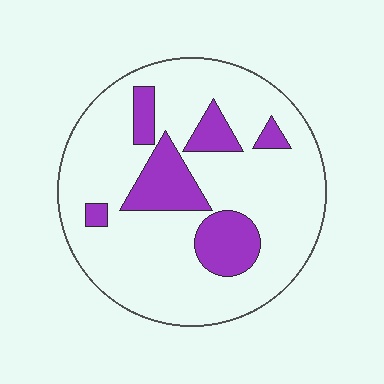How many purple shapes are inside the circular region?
6.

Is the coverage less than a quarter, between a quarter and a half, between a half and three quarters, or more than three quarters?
Less than a quarter.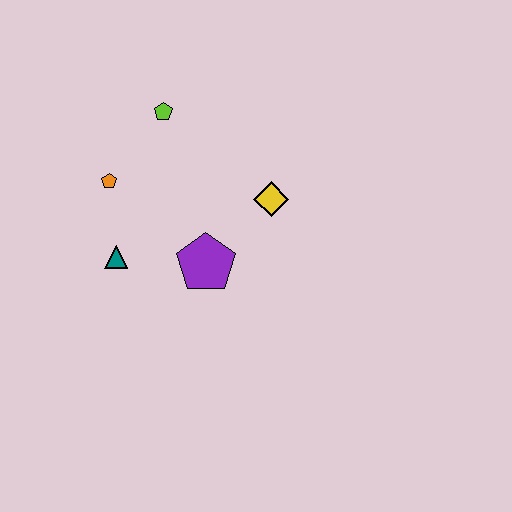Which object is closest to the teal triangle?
The orange pentagon is closest to the teal triangle.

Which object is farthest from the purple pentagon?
The lime pentagon is farthest from the purple pentagon.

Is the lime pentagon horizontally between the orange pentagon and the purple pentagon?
Yes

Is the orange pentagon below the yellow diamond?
No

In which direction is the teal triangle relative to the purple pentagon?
The teal triangle is to the left of the purple pentagon.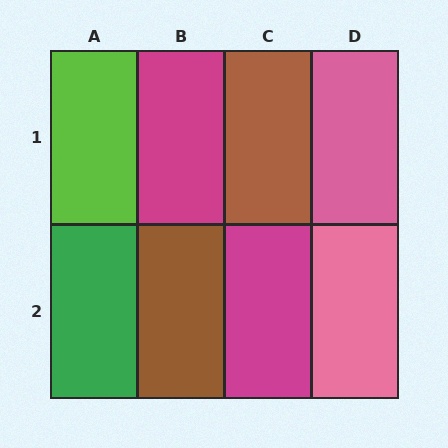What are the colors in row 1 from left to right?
Lime, magenta, brown, pink.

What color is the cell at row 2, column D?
Pink.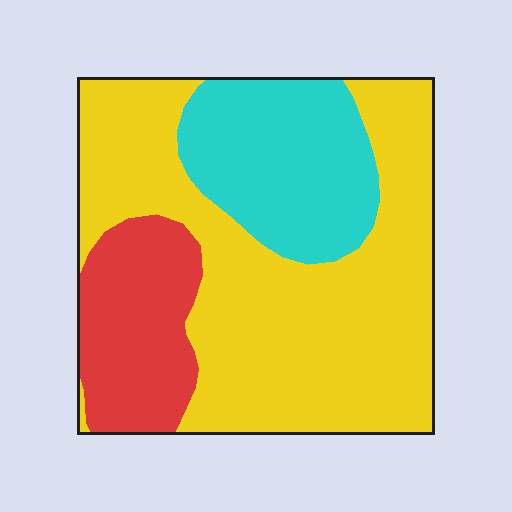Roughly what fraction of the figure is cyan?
Cyan takes up about one quarter (1/4) of the figure.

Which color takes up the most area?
Yellow, at roughly 60%.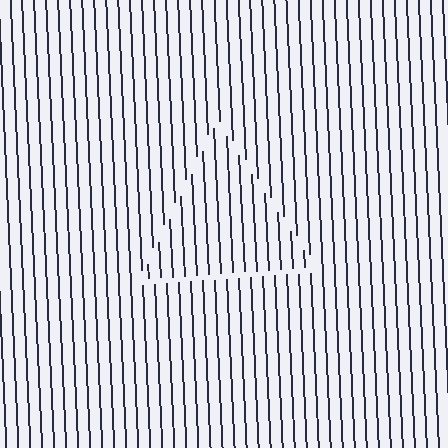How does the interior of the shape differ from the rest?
The interior of the shape contains the same grating, shifted by half a period — the contour is defined by the phase discontinuity where line-ends from the inner and outer gratings abut.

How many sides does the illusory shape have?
3 sides — the line-ends trace a triangle.